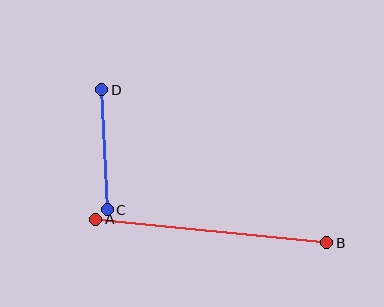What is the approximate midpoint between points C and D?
The midpoint is at approximately (104, 150) pixels.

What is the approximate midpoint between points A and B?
The midpoint is at approximately (211, 231) pixels.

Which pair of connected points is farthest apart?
Points A and B are farthest apart.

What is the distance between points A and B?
The distance is approximately 232 pixels.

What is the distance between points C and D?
The distance is approximately 120 pixels.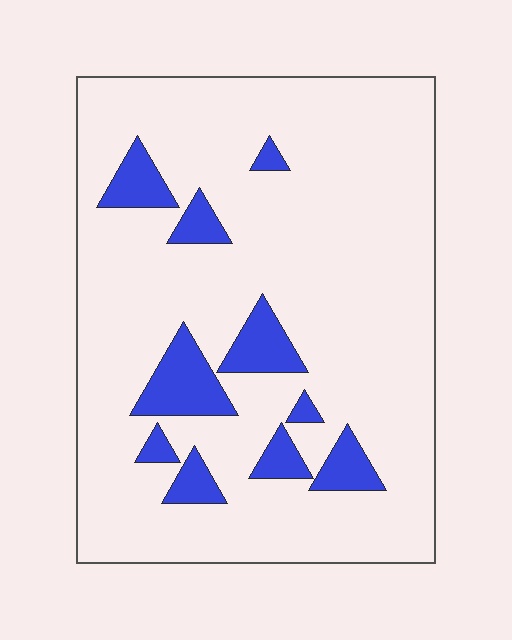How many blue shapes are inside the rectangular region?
10.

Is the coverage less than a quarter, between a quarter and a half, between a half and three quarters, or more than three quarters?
Less than a quarter.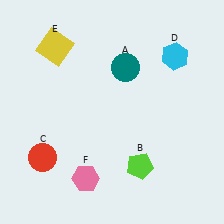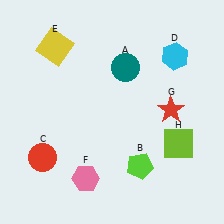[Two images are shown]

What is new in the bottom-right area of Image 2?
A lime square (H) was added in the bottom-right area of Image 2.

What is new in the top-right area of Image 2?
A red star (G) was added in the top-right area of Image 2.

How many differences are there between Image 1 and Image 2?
There are 2 differences between the two images.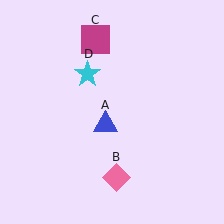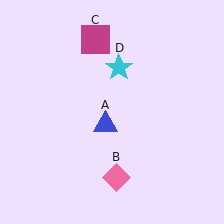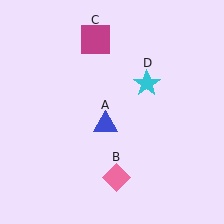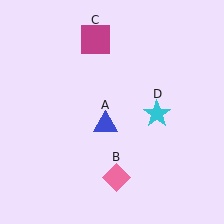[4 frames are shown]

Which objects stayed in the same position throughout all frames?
Blue triangle (object A) and pink diamond (object B) and magenta square (object C) remained stationary.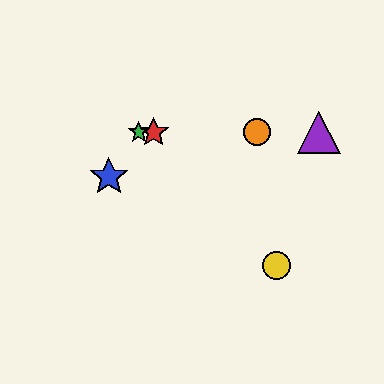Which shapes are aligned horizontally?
The red star, the green star, the purple triangle, the orange circle are aligned horizontally.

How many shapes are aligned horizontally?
4 shapes (the red star, the green star, the purple triangle, the orange circle) are aligned horizontally.